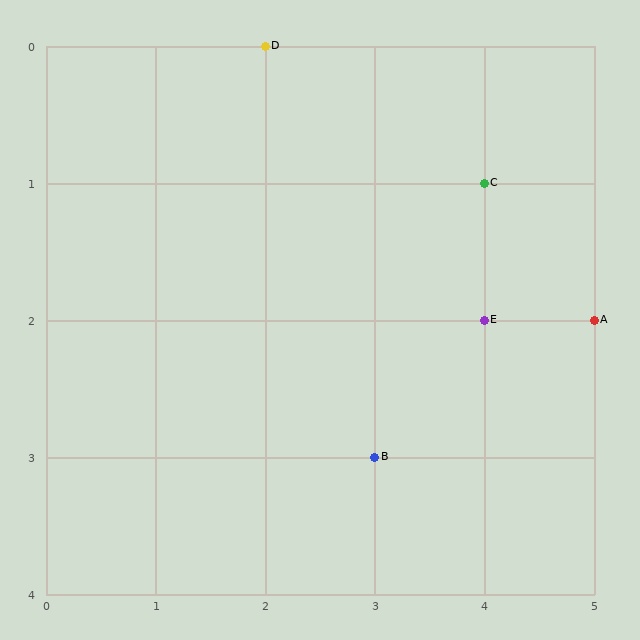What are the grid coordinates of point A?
Point A is at grid coordinates (5, 2).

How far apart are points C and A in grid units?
Points C and A are 1 column and 1 row apart (about 1.4 grid units diagonally).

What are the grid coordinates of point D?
Point D is at grid coordinates (2, 0).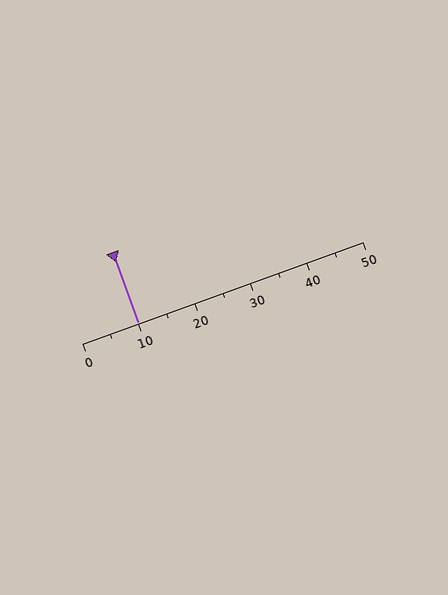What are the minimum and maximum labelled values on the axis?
The axis runs from 0 to 50.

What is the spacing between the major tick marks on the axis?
The major ticks are spaced 10 apart.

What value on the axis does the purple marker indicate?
The marker indicates approximately 10.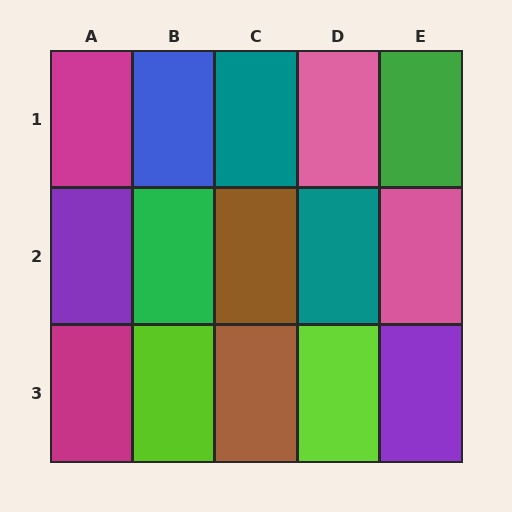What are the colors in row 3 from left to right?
Magenta, lime, brown, lime, purple.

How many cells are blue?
1 cell is blue.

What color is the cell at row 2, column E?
Pink.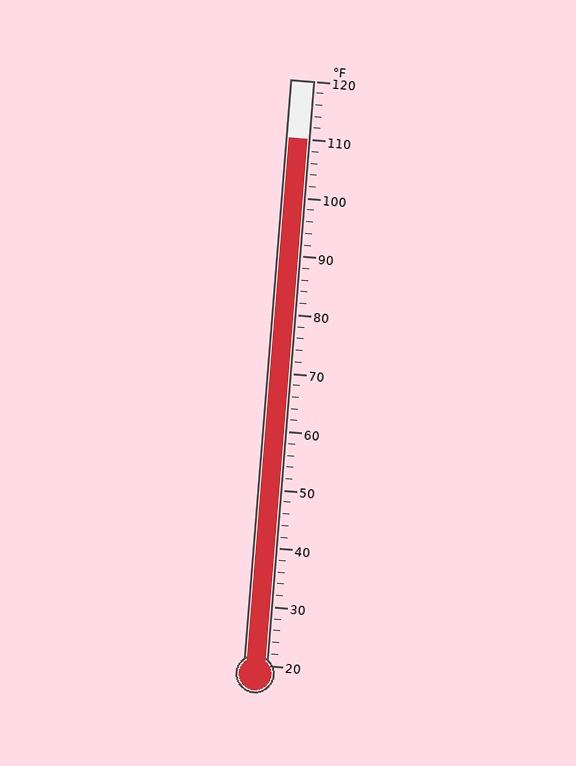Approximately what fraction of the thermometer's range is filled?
The thermometer is filled to approximately 90% of its range.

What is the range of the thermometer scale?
The thermometer scale ranges from 20°F to 120°F.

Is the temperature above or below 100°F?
The temperature is above 100°F.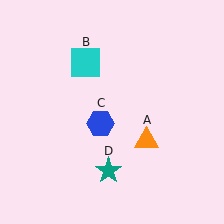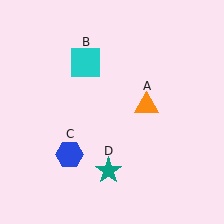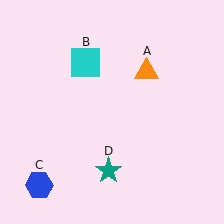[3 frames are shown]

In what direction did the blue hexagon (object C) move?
The blue hexagon (object C) moved down and to the left.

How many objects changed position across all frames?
2 objects changed position: orange triangle (object A), blue hexagon (object C).